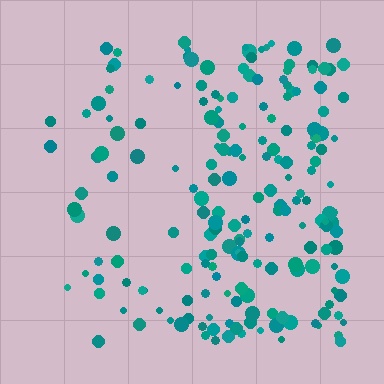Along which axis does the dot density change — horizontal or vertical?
Horizontal.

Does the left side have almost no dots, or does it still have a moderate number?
Still a moderate number, just noticeably fewer than the right.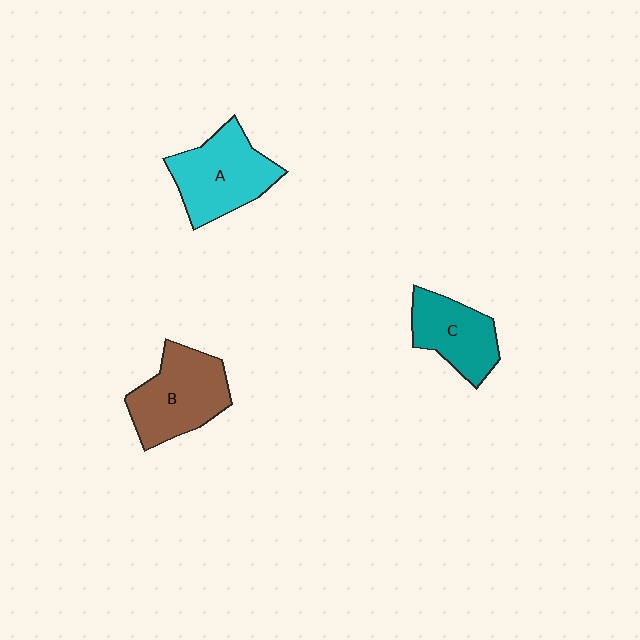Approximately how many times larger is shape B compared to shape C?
Approximately 1.3 times.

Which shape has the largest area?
Shape B (brown).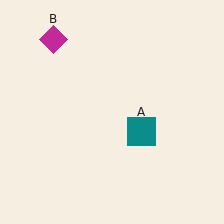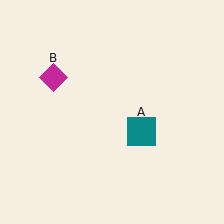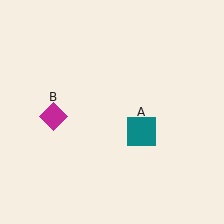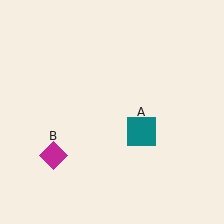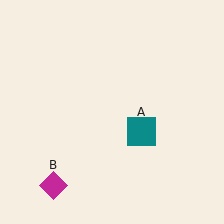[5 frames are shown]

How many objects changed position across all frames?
1 object changed position: magenta diamond (object B).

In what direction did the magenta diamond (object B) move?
The magenta diamond (object B) moved down.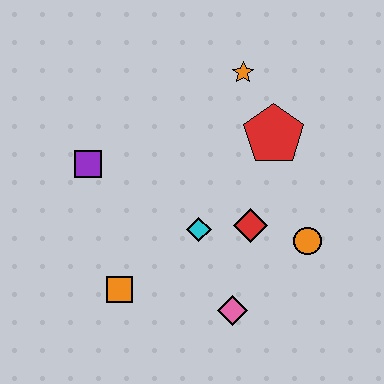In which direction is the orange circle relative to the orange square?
The orange circle is to the right of the orange square.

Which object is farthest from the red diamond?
The purple square is farthest from the red diamond.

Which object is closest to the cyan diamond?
The red diamond is closest to the cyan diamond.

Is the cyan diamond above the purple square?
No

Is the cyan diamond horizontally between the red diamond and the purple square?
Yes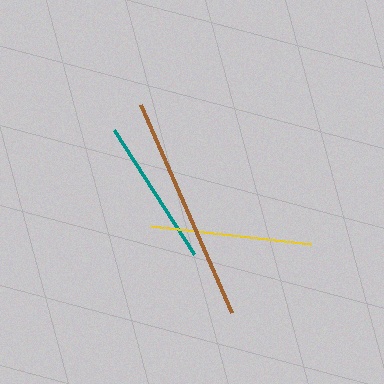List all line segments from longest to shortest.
From longest to shortest: brown, yellow, teal.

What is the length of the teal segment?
The teal segment is approximately 147 pixels long.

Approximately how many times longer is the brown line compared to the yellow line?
The brown line is approximately 1.4 times the length of the yellow line.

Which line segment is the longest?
The brown line is the longest at approximately 227 pixels.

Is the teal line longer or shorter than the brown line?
The brown line is longer than the teal line.